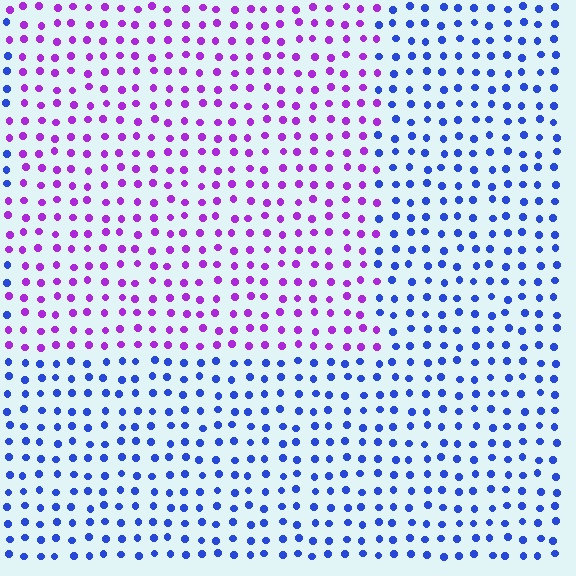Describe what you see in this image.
The image is filled with small blue elements in a uniform arrangement. A rectangle-shaped region is visible where the elements are tinted to a slightly different hue, forming a subtle color boundary.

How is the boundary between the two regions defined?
The boundary is defined purely by a slight shift in hue (about 56 degrees). Spacing, size, and orientation are identical on both sides.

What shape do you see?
I see a rectangle.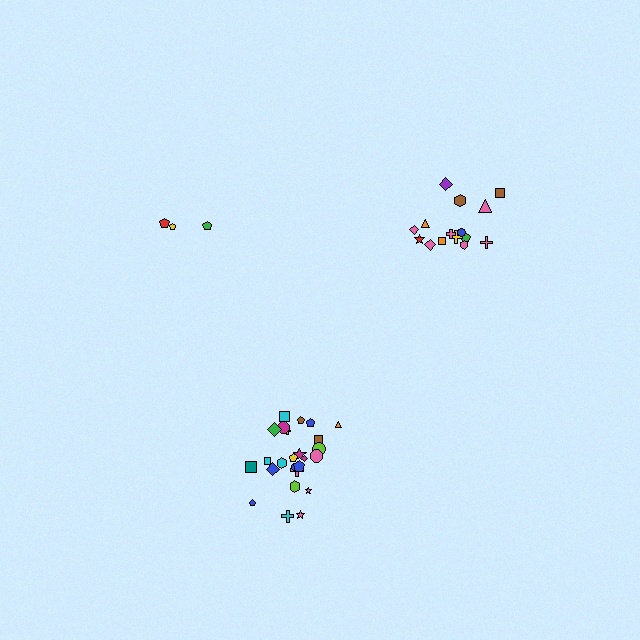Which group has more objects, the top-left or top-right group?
The top-right group.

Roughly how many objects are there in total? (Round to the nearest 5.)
Roughly 45 objects in total.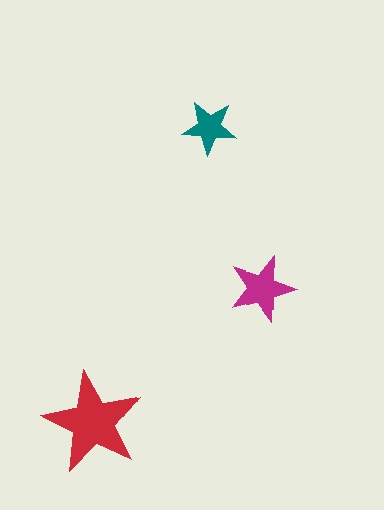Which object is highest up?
The teal star is topmost.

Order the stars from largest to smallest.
the red one, the magenta one, the teal one.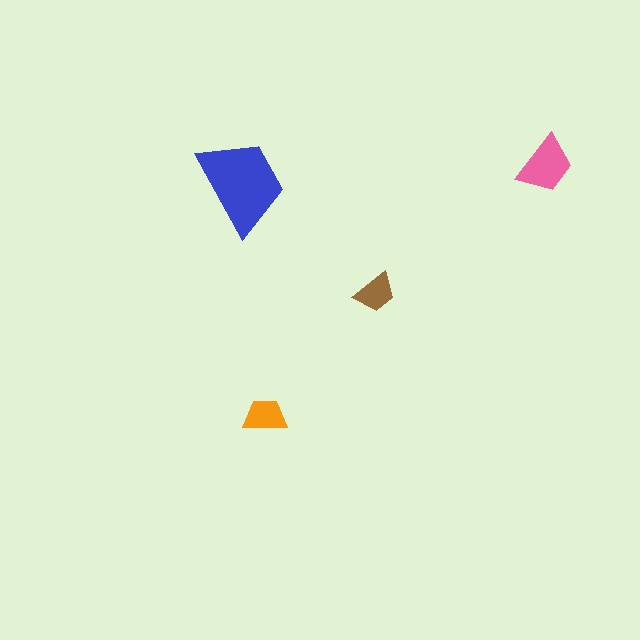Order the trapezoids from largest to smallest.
the blue one, the pink one, the orange one, the brown one.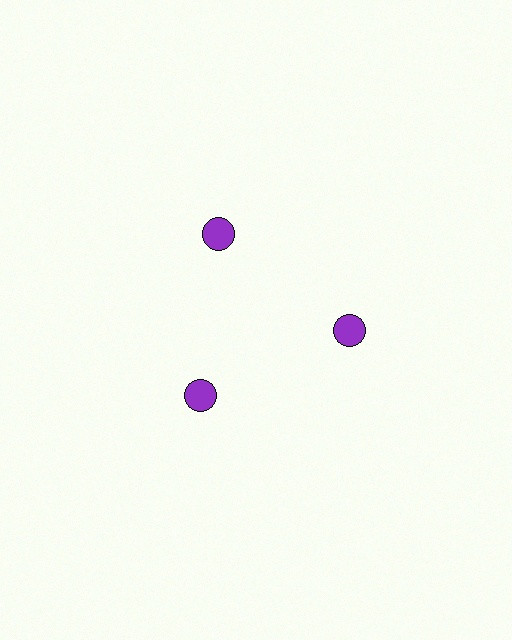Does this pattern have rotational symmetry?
Yes, this pattern has 3-fold rotational symmetry. It looks the same after rotating 120 degrees around the center.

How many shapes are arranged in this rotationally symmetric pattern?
There are 3 shapes, arranged in 3 groups of 1.